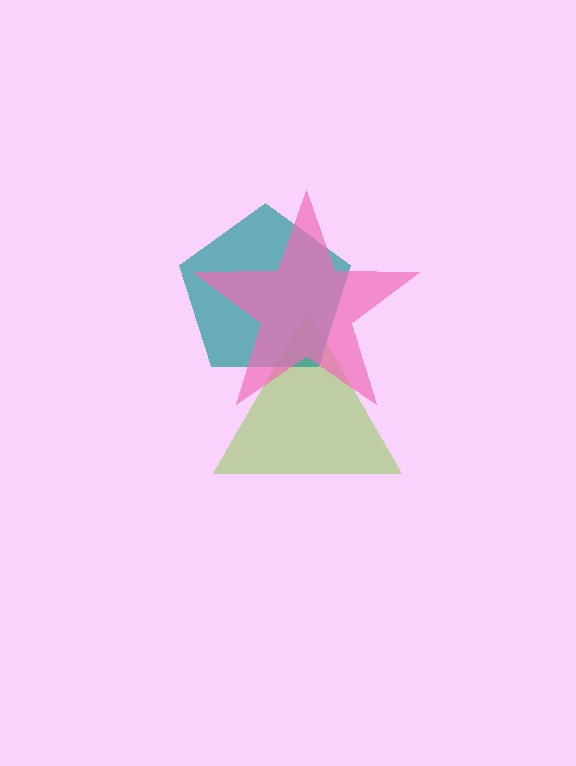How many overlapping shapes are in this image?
There are 3 overlapping shapes in the image.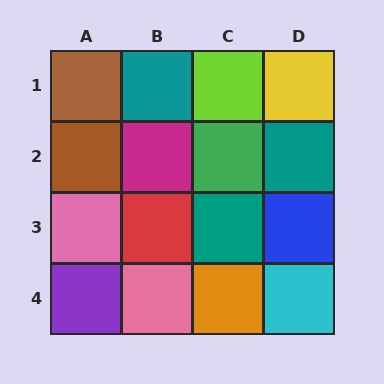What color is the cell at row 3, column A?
Pink.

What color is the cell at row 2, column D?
Teal.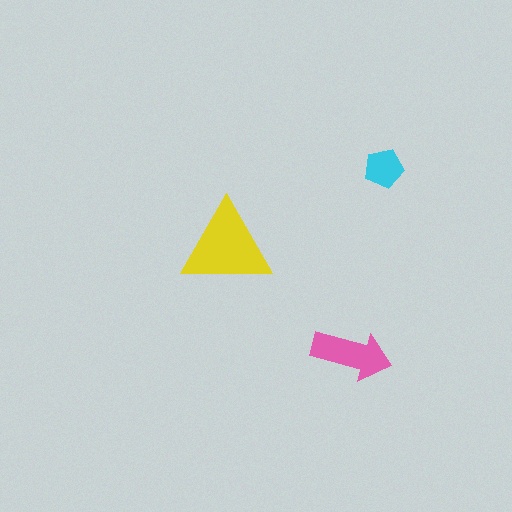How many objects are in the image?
There are 3 objects in the image.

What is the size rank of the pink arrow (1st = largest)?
2nd.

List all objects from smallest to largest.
The cyan pentagon, the pink arrow, the yellow triangle.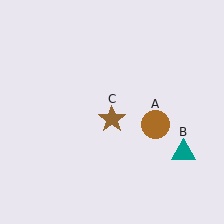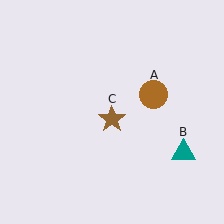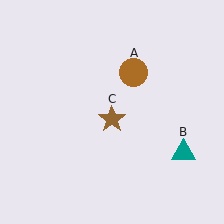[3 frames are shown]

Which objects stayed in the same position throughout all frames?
Teal triangle (object B) and brown star (object C) remained stationary.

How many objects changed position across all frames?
1 object changed position: brown circle (object A).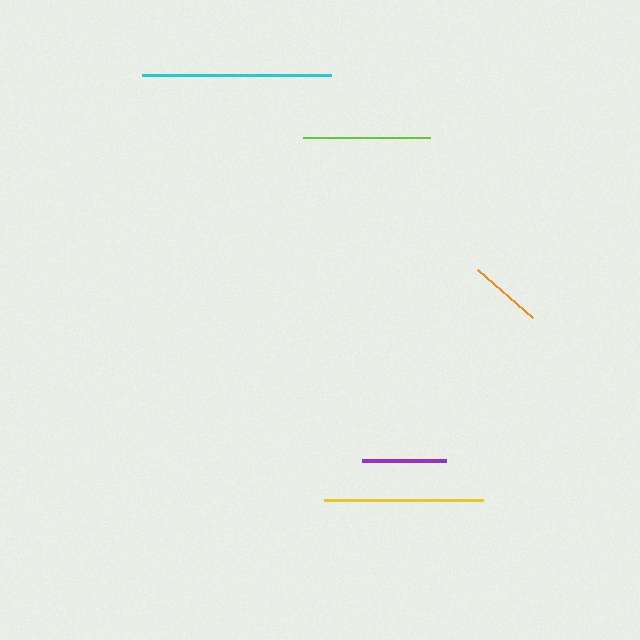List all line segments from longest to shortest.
From longest to shortest: cyan, yellow, lime, purple, orange.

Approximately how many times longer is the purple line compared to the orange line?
The purple line is approximately 1.1 times the length of the orange line.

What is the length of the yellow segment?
The yellow segment is approximately 159 pixels long.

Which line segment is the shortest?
The orange line is the shortest at approximately 74 pixels.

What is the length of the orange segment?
The orange segment is approximately 74 pixels long.